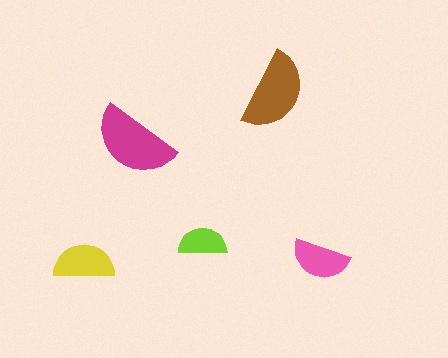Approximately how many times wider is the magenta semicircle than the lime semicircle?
About 1.5 times wider.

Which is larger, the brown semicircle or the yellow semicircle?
The brown one.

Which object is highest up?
The brown semicircle is topmost.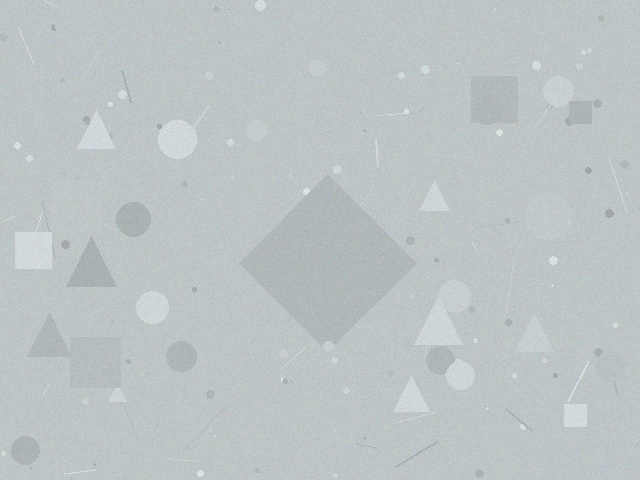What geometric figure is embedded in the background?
A diamond is embedded in the background.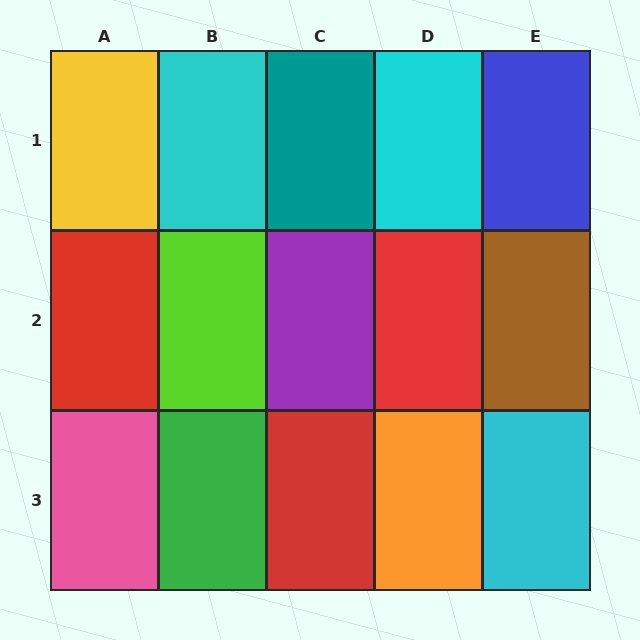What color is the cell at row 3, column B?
Green.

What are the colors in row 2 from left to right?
Red, lime, purple, red, brown.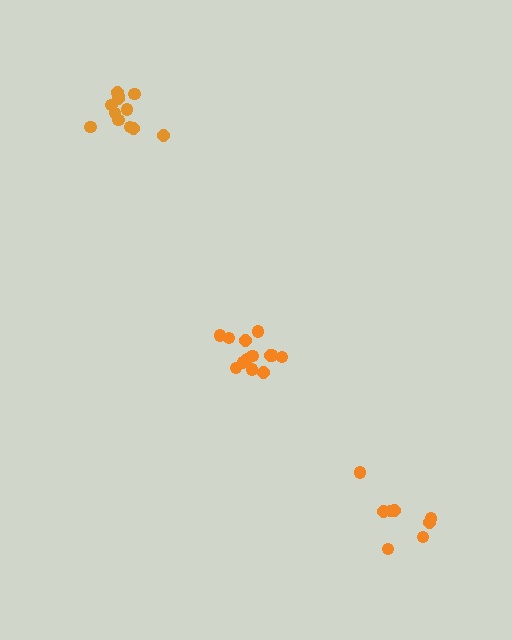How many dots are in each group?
Group 1: 13 dots, Group 2: 12 dots, Group 3: 8 dots (33 total).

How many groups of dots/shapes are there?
There are 3 groups.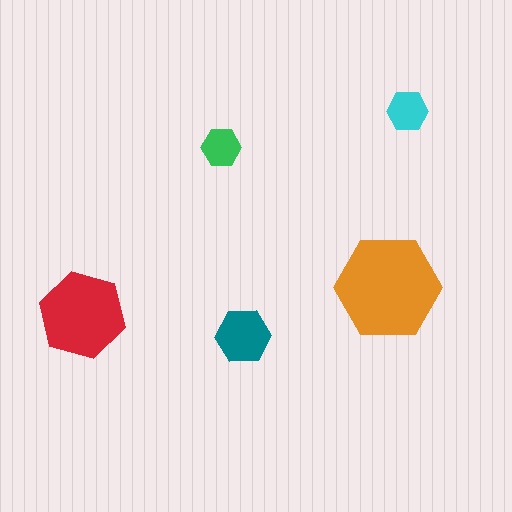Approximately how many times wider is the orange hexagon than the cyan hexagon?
About 2.5 times wider.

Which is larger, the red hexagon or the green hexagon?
The red one.